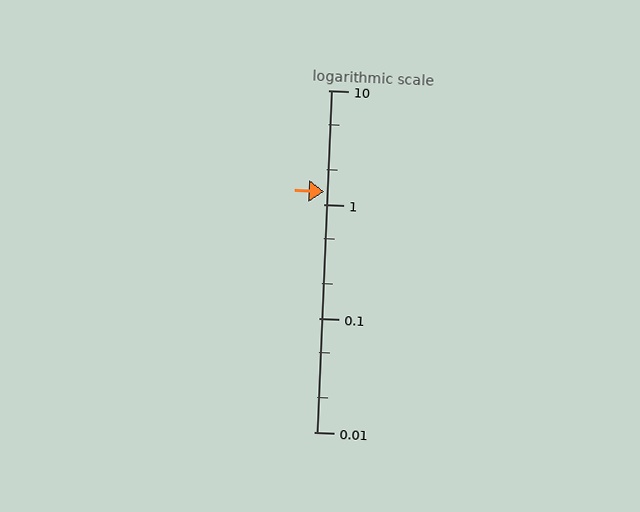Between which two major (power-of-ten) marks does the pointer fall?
The pointer is between 1 and 10.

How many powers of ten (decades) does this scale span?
The scale spans 3 decades, from 0.01 to 10.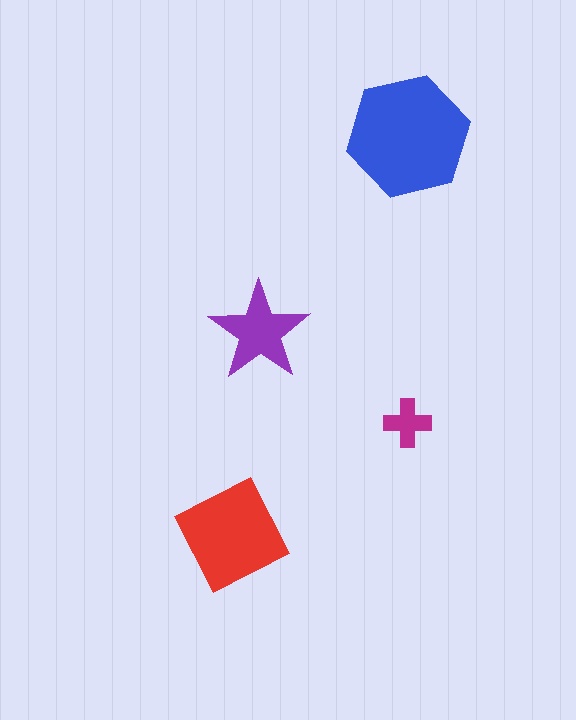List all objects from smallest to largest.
The magenta cross, the purple star, the red diamond, the blue hexagon.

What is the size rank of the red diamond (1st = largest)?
2nd.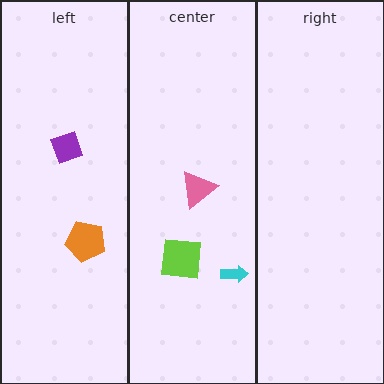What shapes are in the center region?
The cyan arrow, the pink triangle, the lime square.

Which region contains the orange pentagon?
The left region.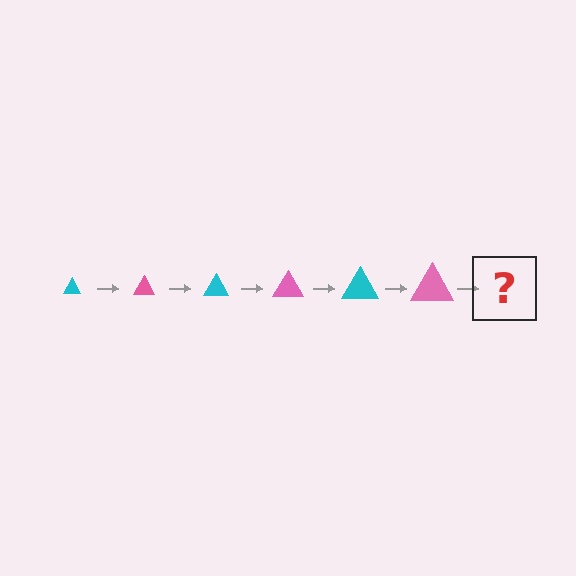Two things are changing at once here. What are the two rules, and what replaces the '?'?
The two rules are that the triangle grows larger each step and the color cycles through cyan and pink. The '?' should be a cyan triangle, larger than the previous one.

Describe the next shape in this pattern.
It should be a cyan triangle, larger than the previous one.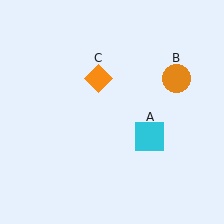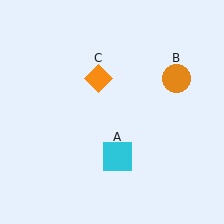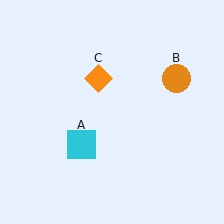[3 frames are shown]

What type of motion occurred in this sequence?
The cyan square (object A) rotated clockwise around the center of the scene.